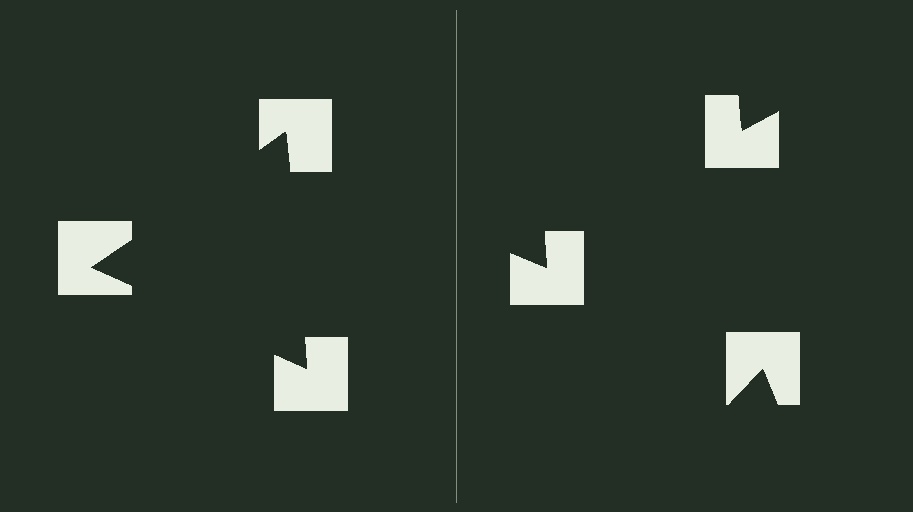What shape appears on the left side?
An illusory triangle.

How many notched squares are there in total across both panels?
6 — 3 on each side.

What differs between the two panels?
The notched squares are positioned identically on both sides; only the wedge orientations differ. On the left they align to a triangle; on the right they are misaligned.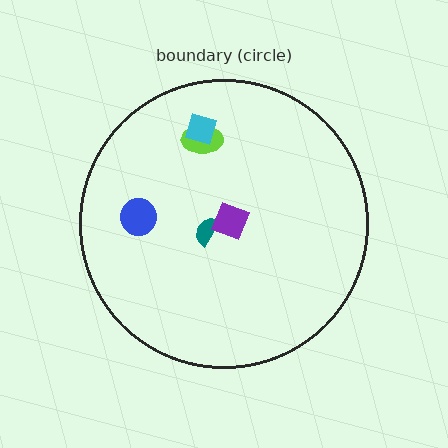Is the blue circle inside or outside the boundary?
Inside.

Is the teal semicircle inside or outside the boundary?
Inside.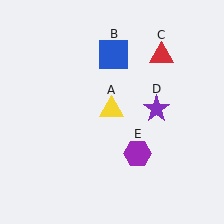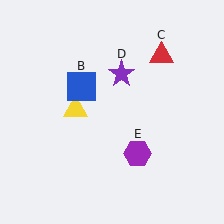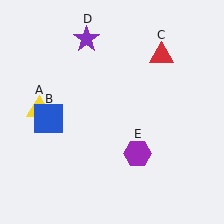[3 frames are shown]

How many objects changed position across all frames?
3 objects changed position: yellow triangle (object A), blue square (object B), purple star (object D).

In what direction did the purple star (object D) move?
The purple star (object D) moved up and to the left.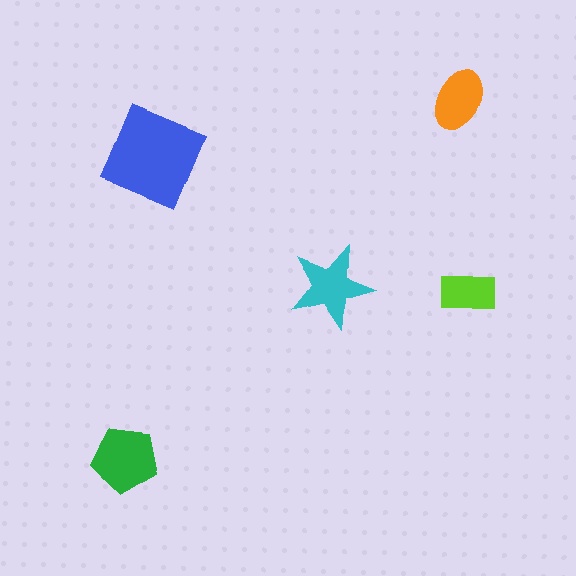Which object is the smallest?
The lime rectangle.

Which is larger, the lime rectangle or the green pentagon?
The green pentagon.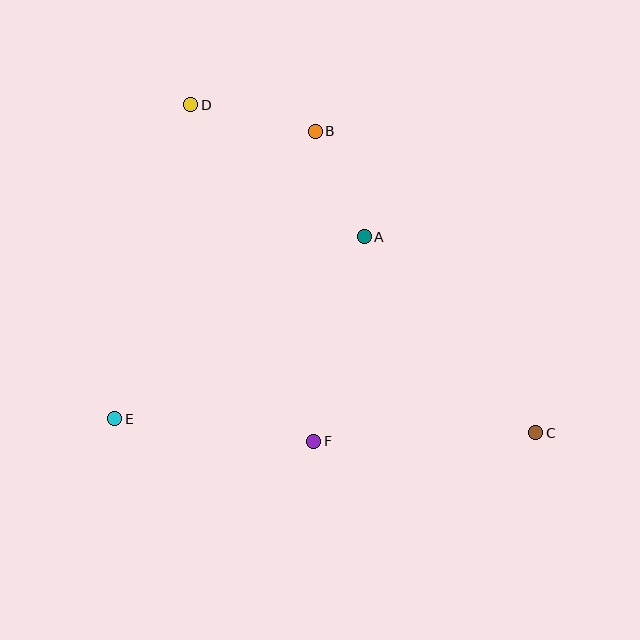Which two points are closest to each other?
Points A and B are closest to each other.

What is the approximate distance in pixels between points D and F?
The distance between D and F is approximately 359 pixels.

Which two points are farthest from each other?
Points C and D are farthest from each other.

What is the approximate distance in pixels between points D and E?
The distance between D and E is approximately 323 pixels.